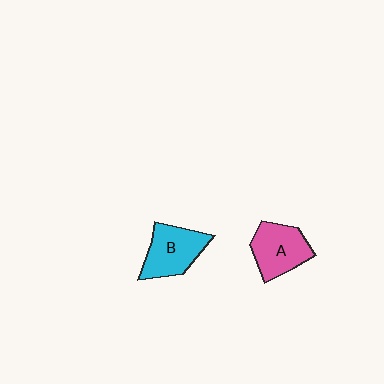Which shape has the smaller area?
Shape A (pink).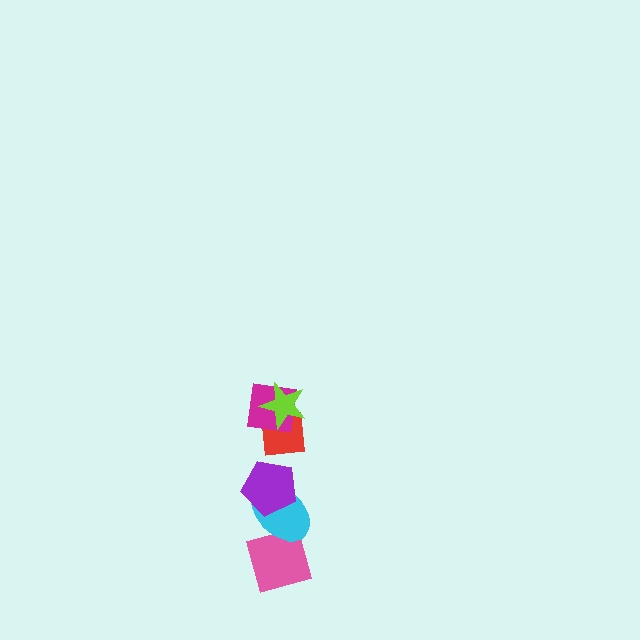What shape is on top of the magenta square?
The lime star is on top of the magenta square.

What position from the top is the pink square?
The pink square is 6th from the top.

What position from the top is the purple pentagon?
The purple pentagon is 4th from the top.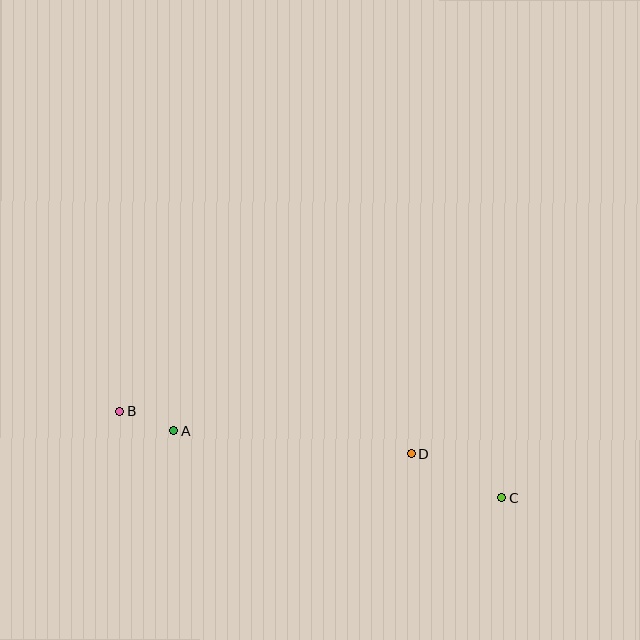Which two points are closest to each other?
Points A and B are closest to each other.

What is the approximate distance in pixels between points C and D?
The distance between C and D is approximately 100 pixels.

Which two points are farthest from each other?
Points B and C are farthest from each other.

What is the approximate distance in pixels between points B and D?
The distance between B and D is approximately 295 pixels.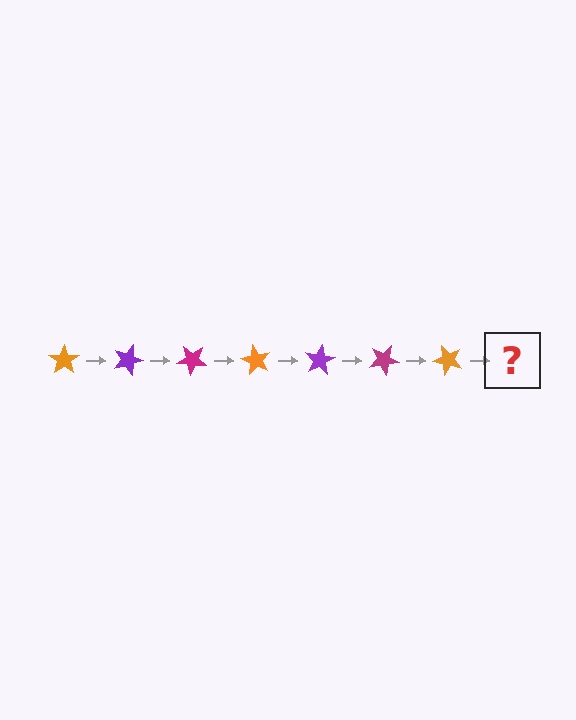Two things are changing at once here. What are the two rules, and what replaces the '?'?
The two rules are that it rotates 20 degrees each step and the color cycles through orange, purple, and magenta. The '?' should be a purple star, rotated 140 degrees from the start.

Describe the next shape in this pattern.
It should be a purple star, rotated 140 degrees from the start.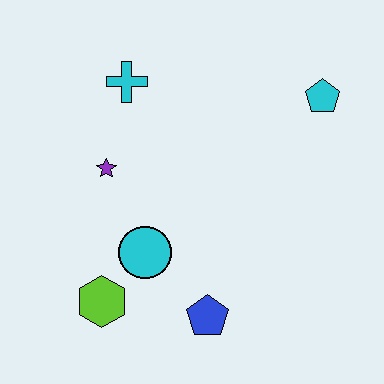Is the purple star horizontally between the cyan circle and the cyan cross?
No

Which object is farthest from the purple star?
The cyan pentagon is farthest from the purple star.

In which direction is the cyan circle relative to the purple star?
The cyan circle is below the purple star.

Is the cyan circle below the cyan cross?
Yes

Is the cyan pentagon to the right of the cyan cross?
Yes